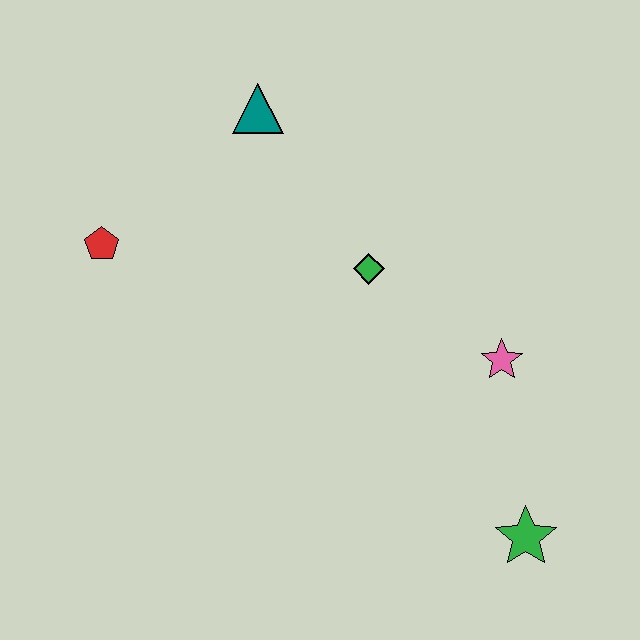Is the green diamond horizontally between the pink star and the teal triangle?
Yes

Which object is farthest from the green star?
The red pentagon is farthest from the green star.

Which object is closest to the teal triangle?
The green diamond is closest to the teal triangle.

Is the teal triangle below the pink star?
No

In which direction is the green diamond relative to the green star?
The green diamond is above the green star.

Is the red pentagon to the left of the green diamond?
Yes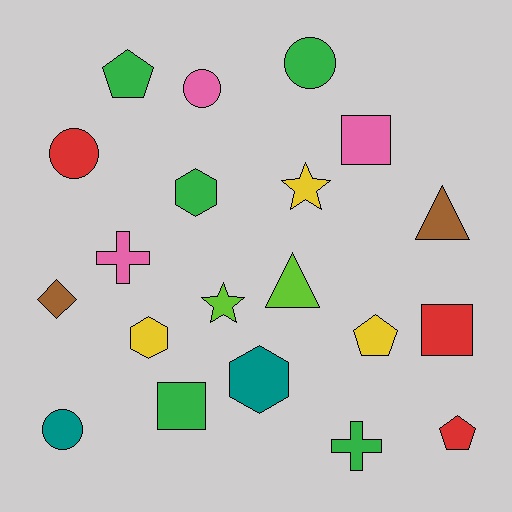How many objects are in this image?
There are 20 objects.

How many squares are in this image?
There are 3 squares.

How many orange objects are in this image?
There are no orange objects.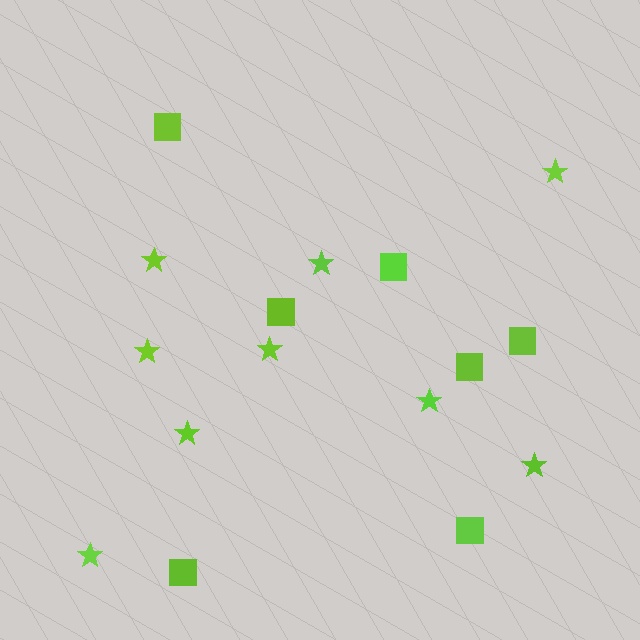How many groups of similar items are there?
There are 2 groups: one group of stars (9) and one group of squares (7).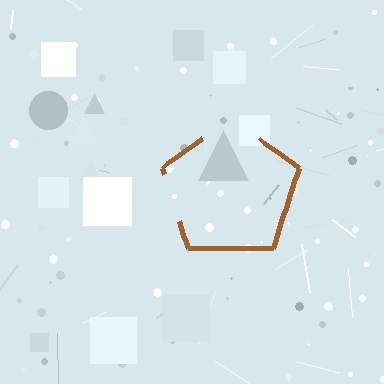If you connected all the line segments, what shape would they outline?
They would outline a pentagon.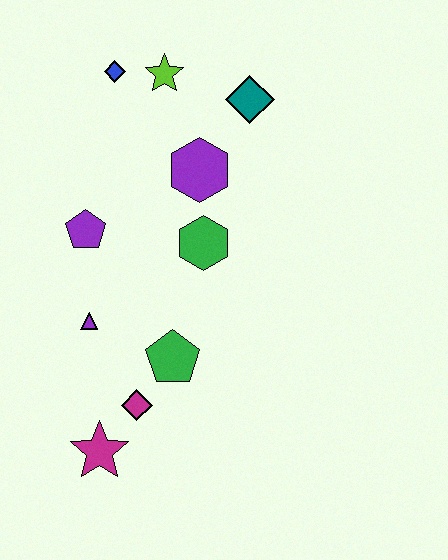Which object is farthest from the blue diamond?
The magenta star is farthest from the blue diamond.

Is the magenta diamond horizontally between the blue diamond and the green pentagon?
Yes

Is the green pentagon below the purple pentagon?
Yes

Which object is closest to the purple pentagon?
The purple triangle is closest to the purple pentagon.